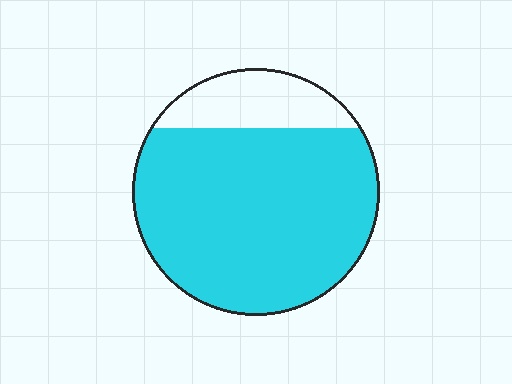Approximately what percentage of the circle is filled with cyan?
Approximately 80%.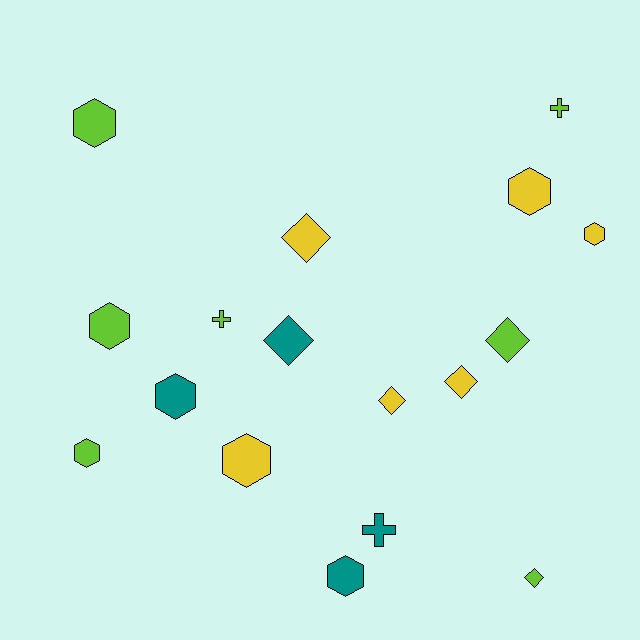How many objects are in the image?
There are 17 objects.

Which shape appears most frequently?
Hexagon, with 8 objects.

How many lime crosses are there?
There are 2 lime crosses.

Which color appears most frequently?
Lime, with 7 objects.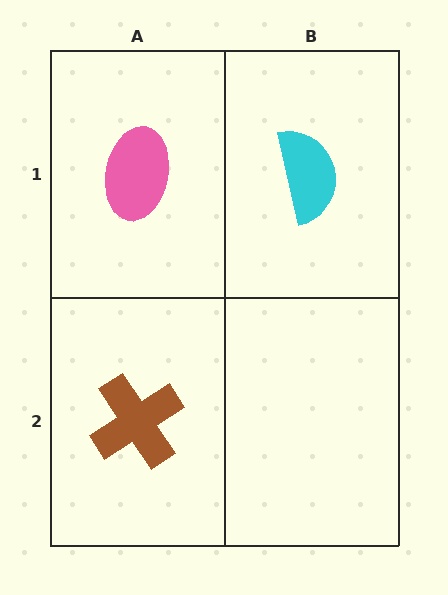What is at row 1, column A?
A pink ellipse.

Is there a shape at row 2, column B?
No, that cell is empty.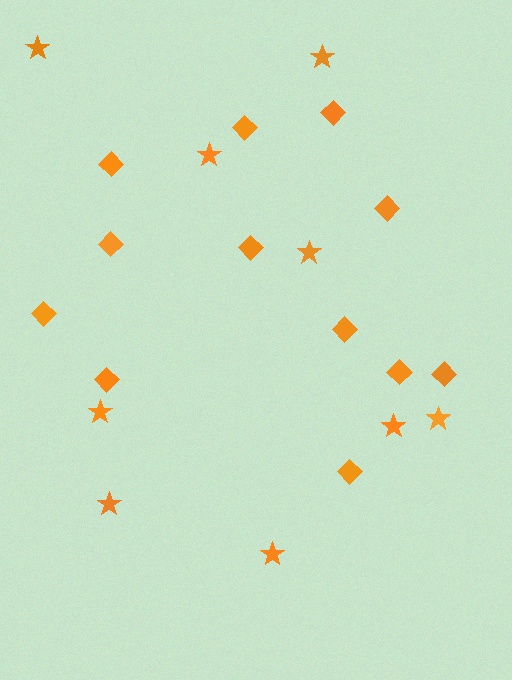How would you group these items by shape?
There are 2 groups: one group of stars (9) and one group of diamonds (12).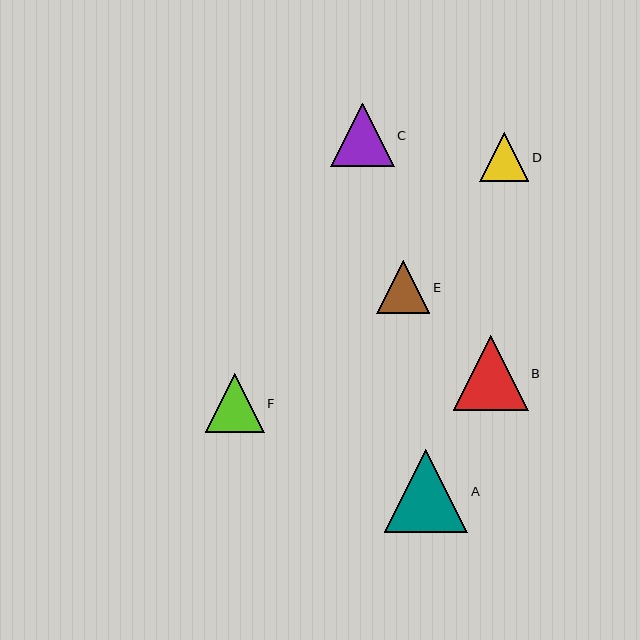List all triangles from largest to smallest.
From largest to smallest: A, B, C, F, E, D.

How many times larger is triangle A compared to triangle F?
Triangle A is approximately 1.4 times the size of triangle F.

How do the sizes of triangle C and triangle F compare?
Triangle C and triangle F are approximately the same size.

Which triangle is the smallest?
Triangle D is the smallest with a size of approximately 49 pixels.